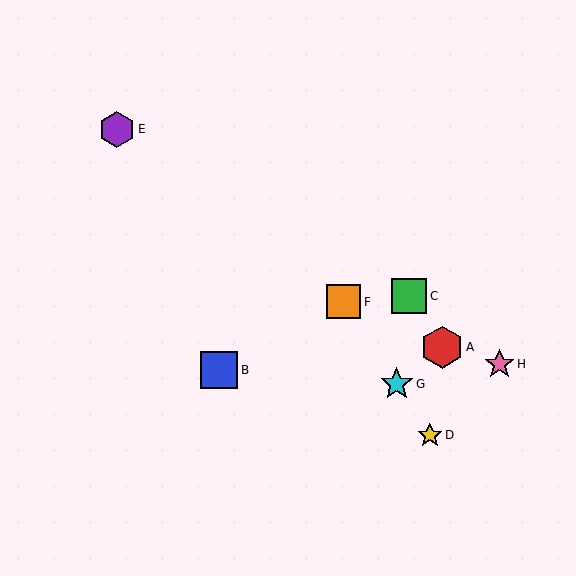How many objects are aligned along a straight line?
3 objects (D, F, G) are aligned along a straight line.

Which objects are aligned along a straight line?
Objects D, F, G are aligned along a straight line.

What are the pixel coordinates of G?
Object G is at (397, 384).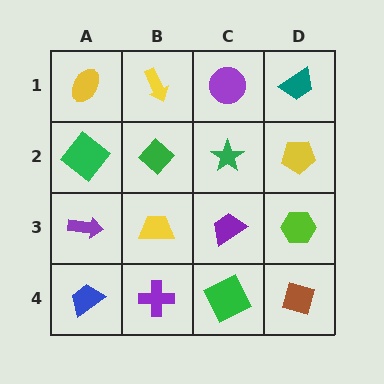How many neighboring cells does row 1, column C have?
3.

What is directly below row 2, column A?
A purple arrow.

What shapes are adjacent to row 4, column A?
A purple arrow (row 3, column A), a purple cross (row 4, column B).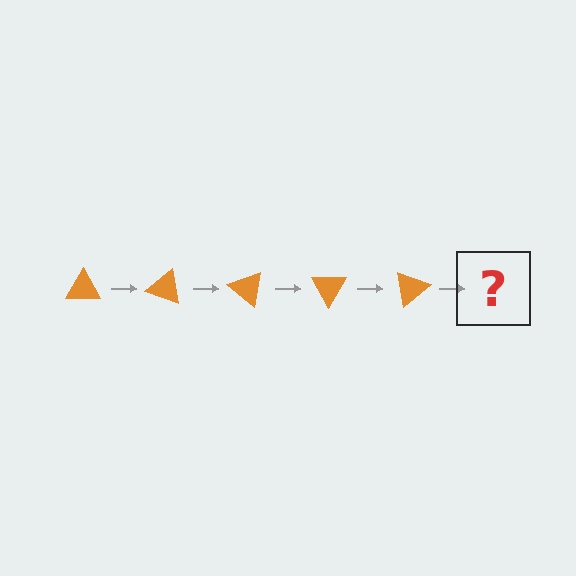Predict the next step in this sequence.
The next step is an orange triangle rotated 100 degrees.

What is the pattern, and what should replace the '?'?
The pattern is that the triangle rotates 20 degrees each step. The '?' should be an orange triangle rotated 100 degrees.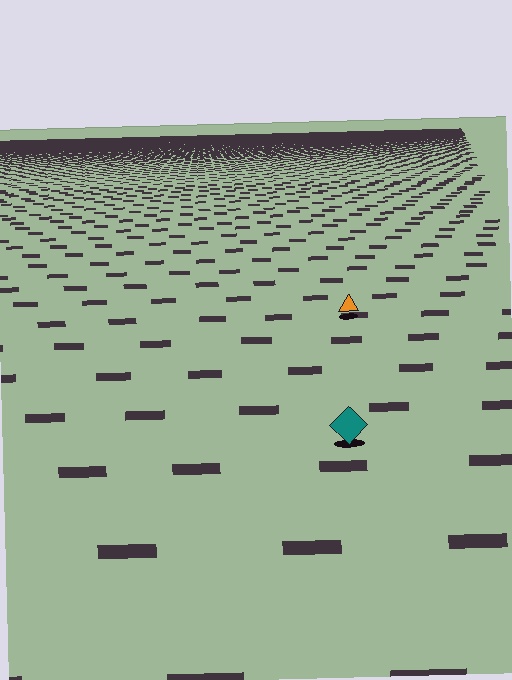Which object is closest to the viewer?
The teal diamond is closest. The texture marks near it are larger and more spread out.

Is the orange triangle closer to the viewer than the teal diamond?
No. The teal diamond is closer — you can tell from the texture gradient: the ground texture is coarser near it.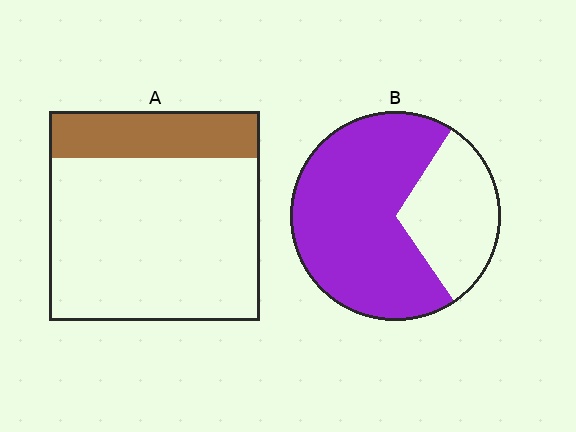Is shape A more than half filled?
No.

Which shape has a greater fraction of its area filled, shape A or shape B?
Shape B.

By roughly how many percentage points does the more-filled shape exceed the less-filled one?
By roughly 45 percentage points (B over A).